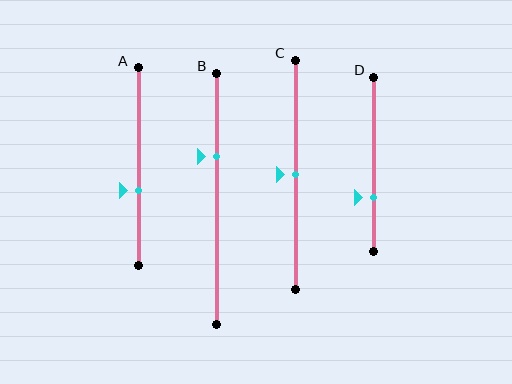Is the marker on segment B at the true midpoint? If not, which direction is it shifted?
No, the marker on segment B is shifted upward by about 17% of the segment length.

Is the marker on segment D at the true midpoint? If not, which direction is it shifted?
No, the marker on segment D is shifted downward by about 19% of the segment length.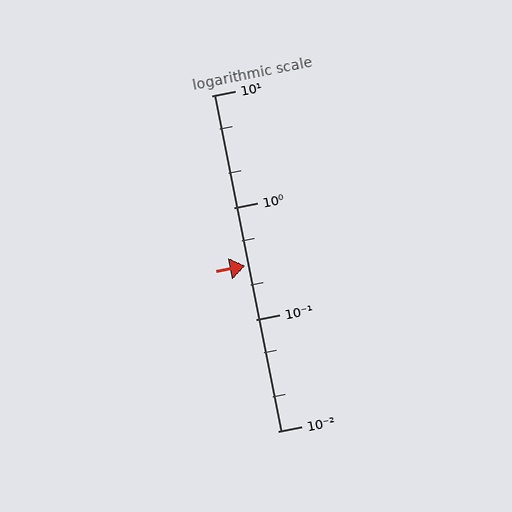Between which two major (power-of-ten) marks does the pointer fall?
The pointer is between 0.1 and 1.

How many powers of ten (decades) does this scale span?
The scale spans 3 decades, from 0.01 to 10.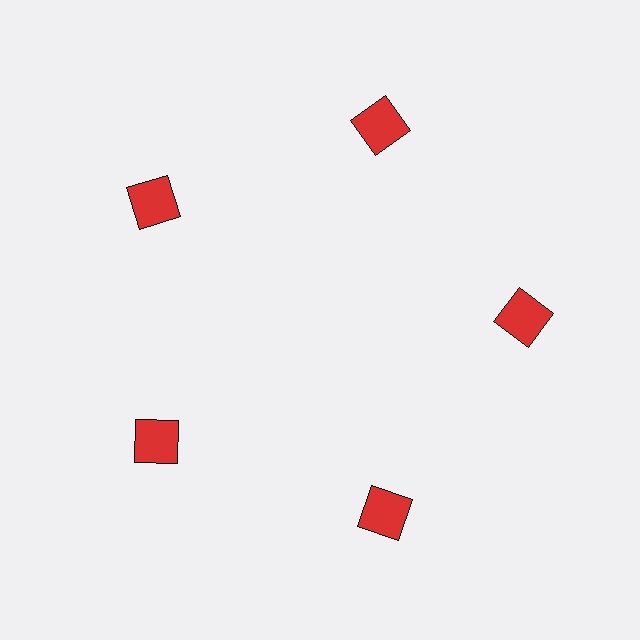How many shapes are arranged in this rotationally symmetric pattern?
There are 5 shapes, arranged in 5 groups of 1.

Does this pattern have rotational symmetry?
Yes, this pattern has 5-fold rotational symmetry. It looks the same after rotating 72 degrees around the center.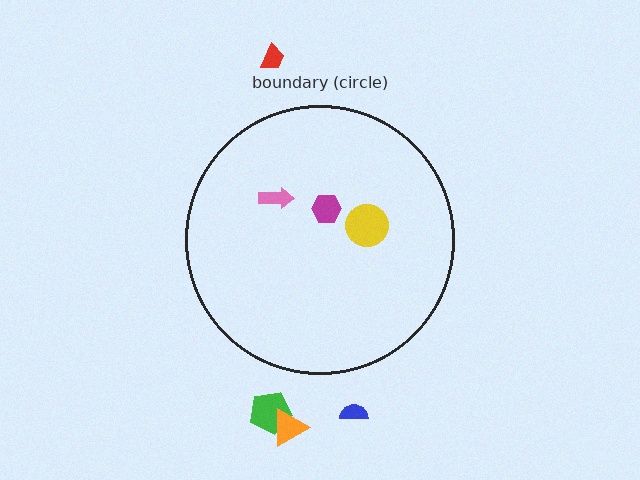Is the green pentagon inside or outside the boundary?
Outside.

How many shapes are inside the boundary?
3 inside, 4 outside.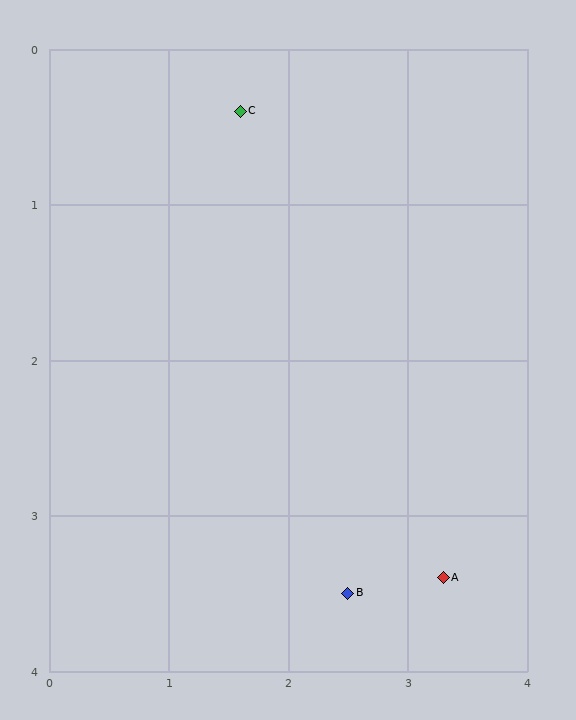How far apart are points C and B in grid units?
Points C and B are about 3.2 grid units apart.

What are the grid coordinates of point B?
Point B is at approximately (2.5, 3.5).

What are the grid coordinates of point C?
Point C is at approximately (1.6, 0.4).